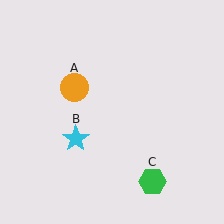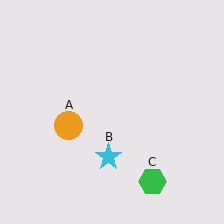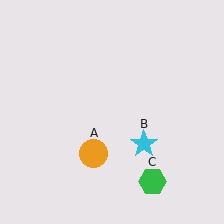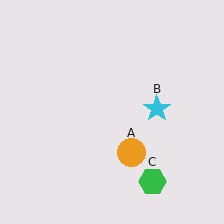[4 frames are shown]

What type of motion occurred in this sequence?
The orange circle (object A), cyan star (object B) rotated counterclockwise around the center of the scene.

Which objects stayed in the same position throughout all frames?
Green hexagon (object C) remained stationary.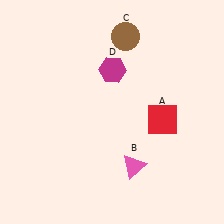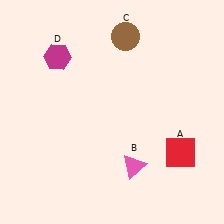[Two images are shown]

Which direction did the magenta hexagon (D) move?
The magenta hexagon (D) moved left.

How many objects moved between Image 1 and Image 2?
2 objects moved between the two images.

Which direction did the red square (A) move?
The red square (A) moved down.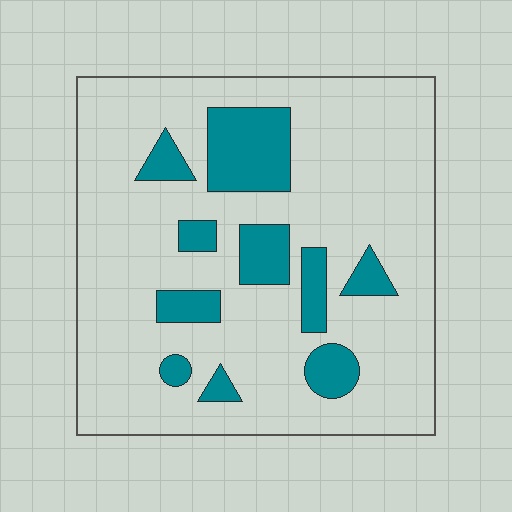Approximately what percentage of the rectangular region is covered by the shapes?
Approximately 20%.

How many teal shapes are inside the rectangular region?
10.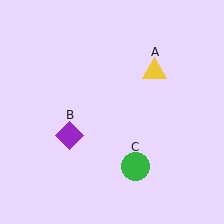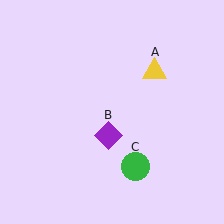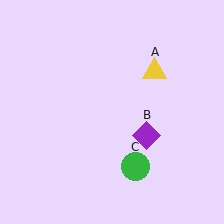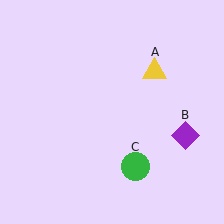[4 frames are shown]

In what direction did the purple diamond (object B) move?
The purple diamond (object B) moved right.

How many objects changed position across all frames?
1 object changed position: purple diamond (object B).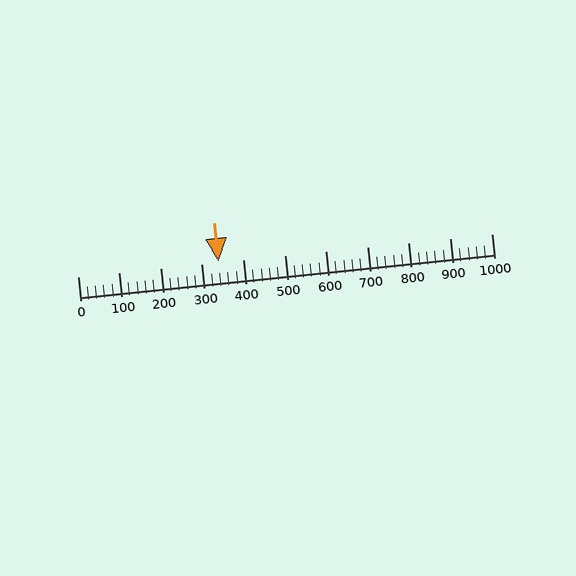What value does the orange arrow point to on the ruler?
The orange arrow points to approximately 340.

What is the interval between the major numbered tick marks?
The major tick marks are spaced 100 units apart.